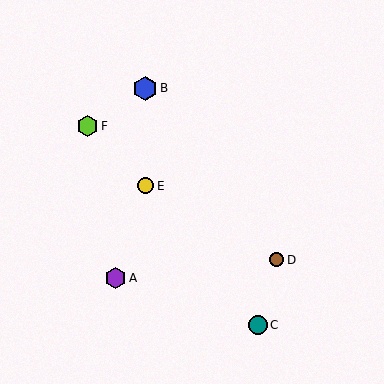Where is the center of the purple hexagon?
The center of the purple hexagon is at (116, 278).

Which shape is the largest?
The blue hexagon (labeled B) is the largest.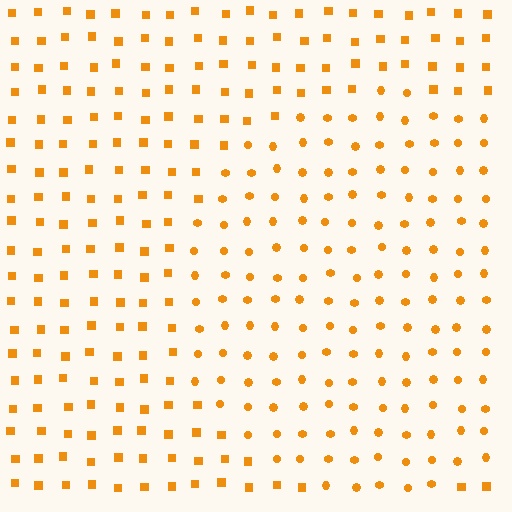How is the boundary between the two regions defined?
The boundary is defined by a change in element shape: circles inside vs. squares outside. All elements share the same color and spacing.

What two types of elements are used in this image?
The image uses circles inside the circle region and squares outside it.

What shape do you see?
I see a circle.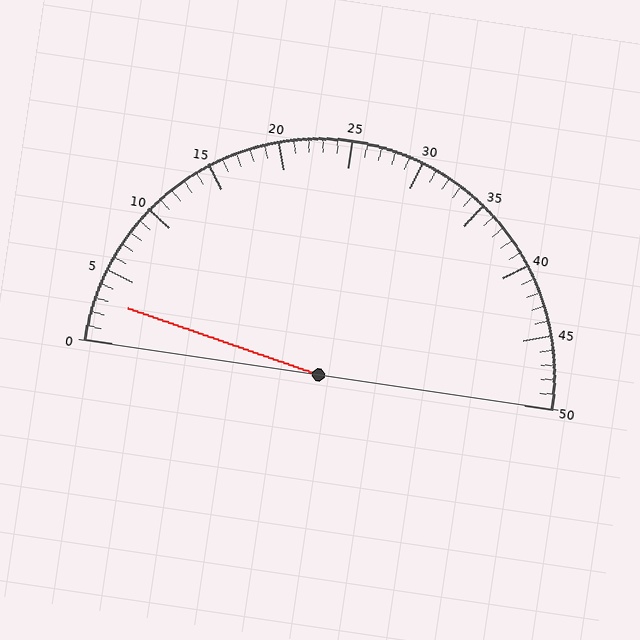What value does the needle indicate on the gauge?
The needle indicates approximately 3.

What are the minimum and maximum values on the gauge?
The gauge ranges from 0 to 50.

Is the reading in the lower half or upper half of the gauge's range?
The reading is in the lower half of the range (0 to 50).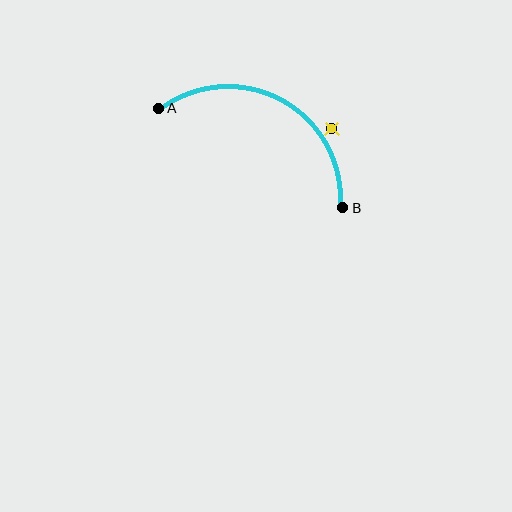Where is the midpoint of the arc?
The arc midpoint is the point on the curve farthest from the straight line joining A and B. It sits above that line.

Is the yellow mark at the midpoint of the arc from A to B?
No — the yellow mark does not lie on the arc at all. It sits slightly outside the curve.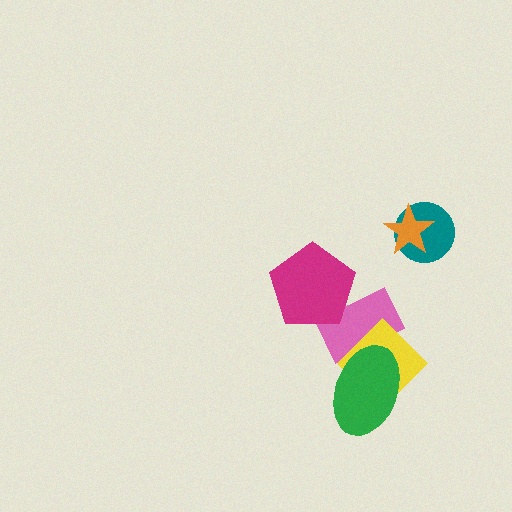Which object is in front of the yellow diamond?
The green ellipse is in front of the yellow diamond.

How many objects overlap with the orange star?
1 object overlaps with the orange star.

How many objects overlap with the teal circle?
1 object overlaps with the teal circle.